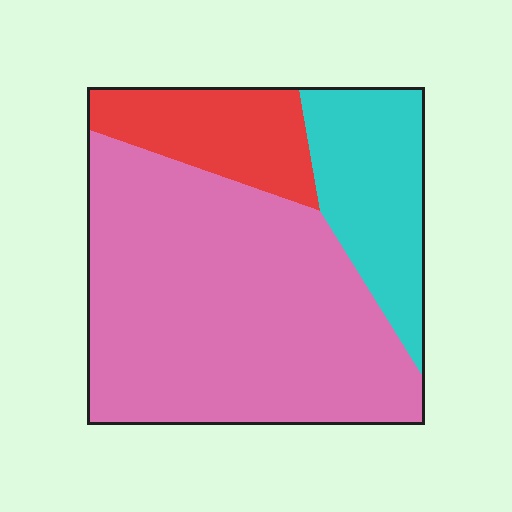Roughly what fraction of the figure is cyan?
Cyan covers 20% of the figure.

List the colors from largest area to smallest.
From largest to smallest: pink, cyan, red.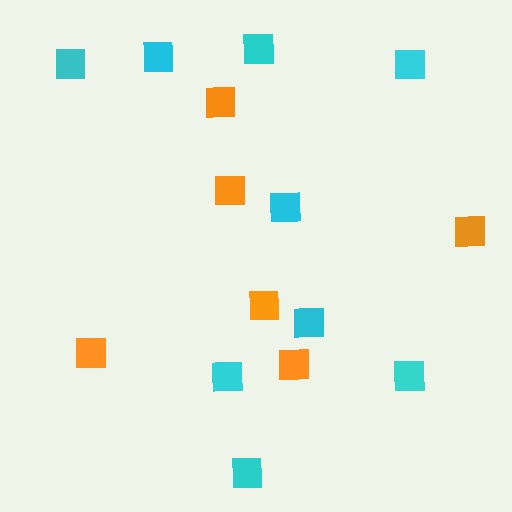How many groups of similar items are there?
There are 2 groups: one group of orange squares (6) and one group of cyan squares (9).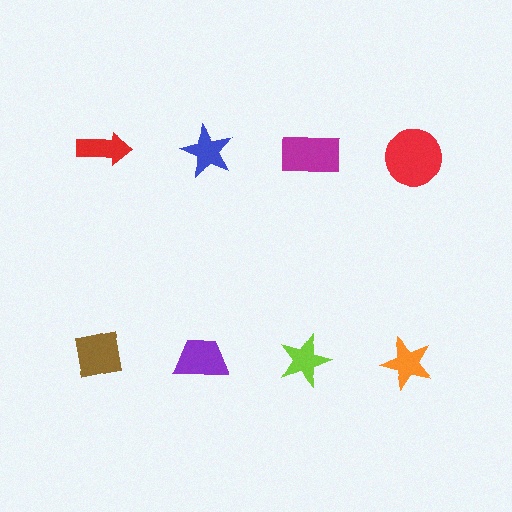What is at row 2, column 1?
A brown square.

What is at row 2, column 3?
A lime star.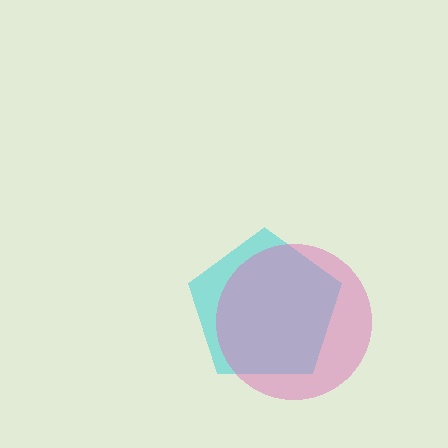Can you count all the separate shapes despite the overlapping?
Yes, there are 2 separate shapes.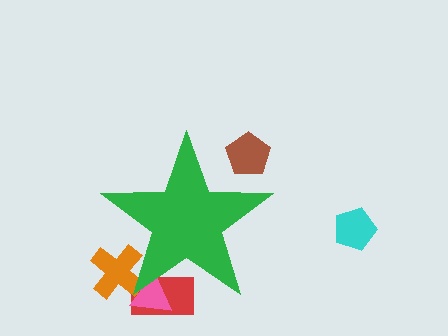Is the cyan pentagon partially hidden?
No, the cyan pentagon is fully visible.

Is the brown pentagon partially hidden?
Yes, the brown pentagon is partially hidden behind the green star.